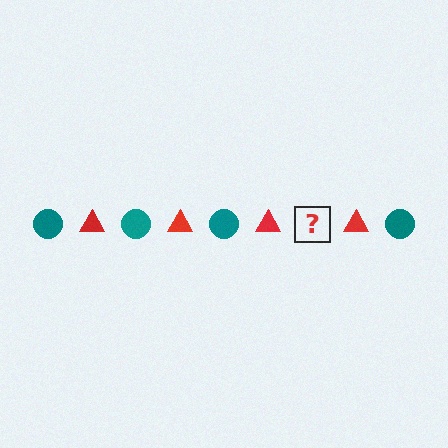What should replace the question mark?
The question mark should be replaced with a teal circle.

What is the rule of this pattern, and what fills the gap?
The rule is that the pattern alternates between teal circle and red triangle. The gap should be filled with a teal circle.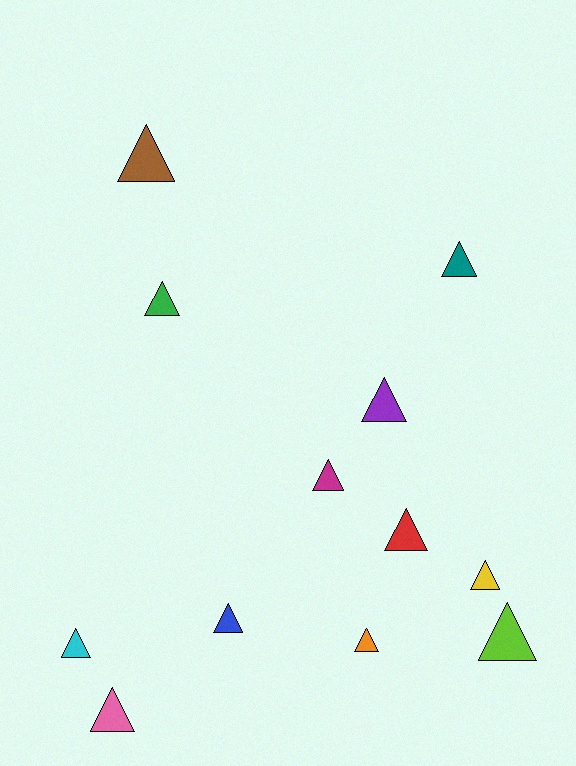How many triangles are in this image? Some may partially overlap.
There are 12 triangles.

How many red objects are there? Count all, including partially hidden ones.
There is 1 red object.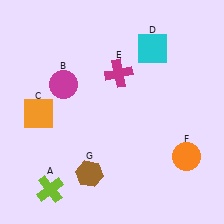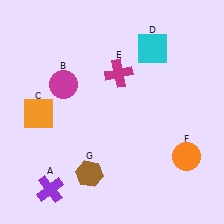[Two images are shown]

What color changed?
The cross (A) changed from lime in Image 1 to purple in Image 2.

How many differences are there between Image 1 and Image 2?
There is 1 difference between the two images.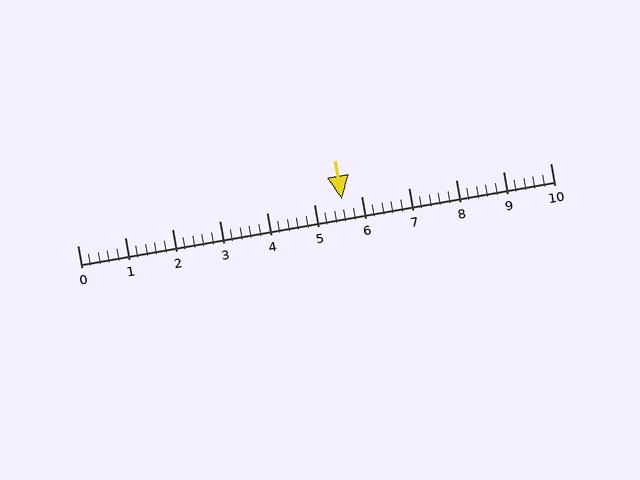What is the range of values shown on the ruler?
The ruler shows values from 0 to 10.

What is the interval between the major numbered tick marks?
The major tick marks are spaced 1 units apart.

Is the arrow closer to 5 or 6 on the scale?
The arrow is closer to 6.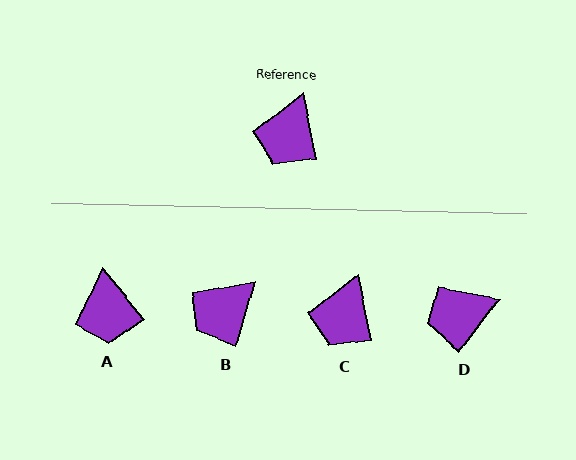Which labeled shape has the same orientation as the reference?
C.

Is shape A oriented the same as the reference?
No, it is off by about 28 degrees.